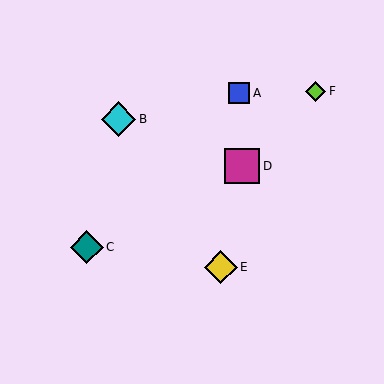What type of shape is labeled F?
Shape F is a lime diamond.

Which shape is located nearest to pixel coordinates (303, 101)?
The lime diamond (labeled F) at (316, 91) is nearest to that location.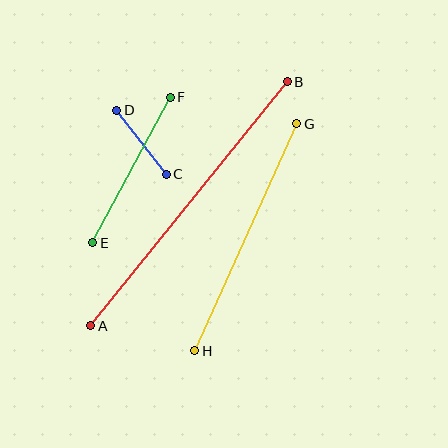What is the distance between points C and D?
The distance is approximately 81 pixels.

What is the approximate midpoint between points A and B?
The midpoint is at approximately (189, 204) pixels.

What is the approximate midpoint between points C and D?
The midpoint is at approximately (141, 142) pixels.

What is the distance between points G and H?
The distance is approximately 249 pixels.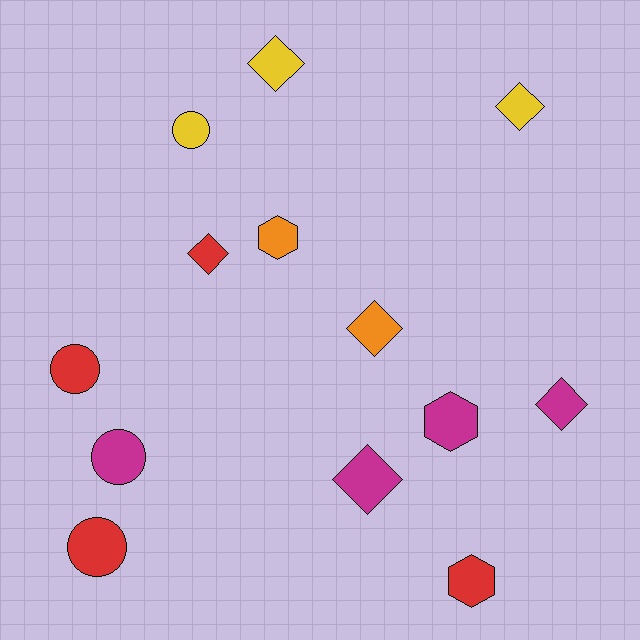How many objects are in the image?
There are 13 objects.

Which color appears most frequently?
Magenta, with 4 objects.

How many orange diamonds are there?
There is 1 orange diamond.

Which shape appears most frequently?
Diamond, with 6 objects.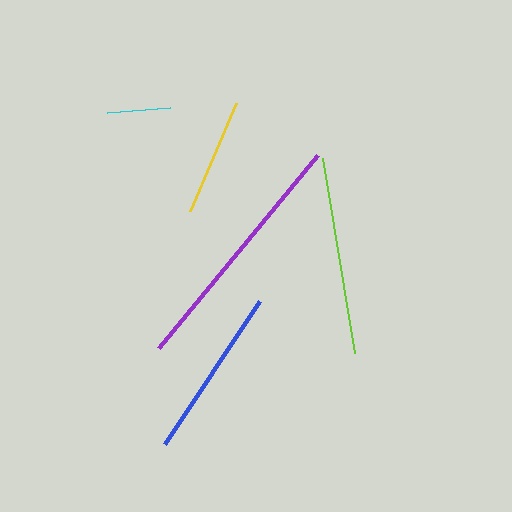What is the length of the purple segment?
The purple segment is approximately 249 pixels long.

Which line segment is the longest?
The purple line is the longest at approximately 249 pixels.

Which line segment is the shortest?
The cyan line is the shortest at approximately 63 pixels.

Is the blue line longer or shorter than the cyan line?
The blue line is longer than the cyan line.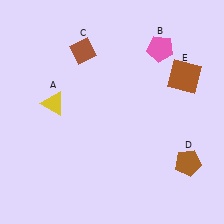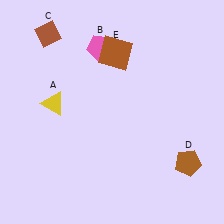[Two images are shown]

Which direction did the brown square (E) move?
The brown square (E) moved left.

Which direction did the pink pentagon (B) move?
The pink pentagon (B) moved left.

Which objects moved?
The objects that moved are: the pink pentagon (B), the brown diamond (C), the brown square (E).